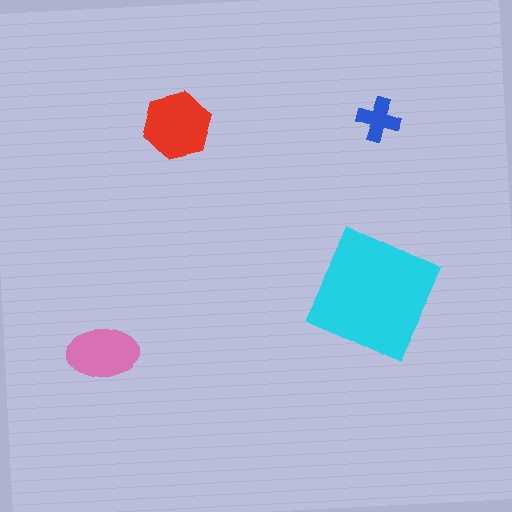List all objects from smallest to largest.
The blue cross, the pink ellipse, the red hexagon, the cyan square.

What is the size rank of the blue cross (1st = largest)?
4th.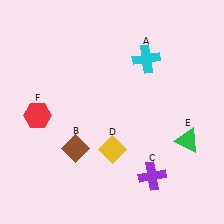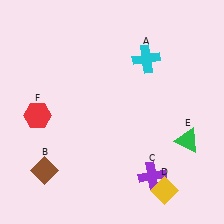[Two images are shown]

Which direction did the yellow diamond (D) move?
The yellow diamond (D) moved right.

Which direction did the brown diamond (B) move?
The brown diamond (B) moved left.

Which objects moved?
The objects that moved are: the brown diamond (B), the yellow diamond (D).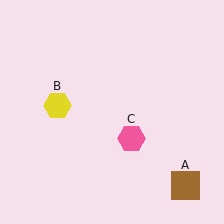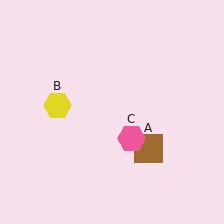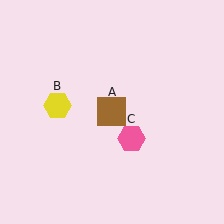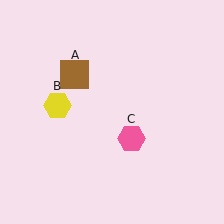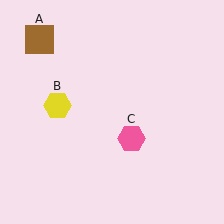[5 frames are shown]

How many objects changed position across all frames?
1 object changed position: brown square (object A).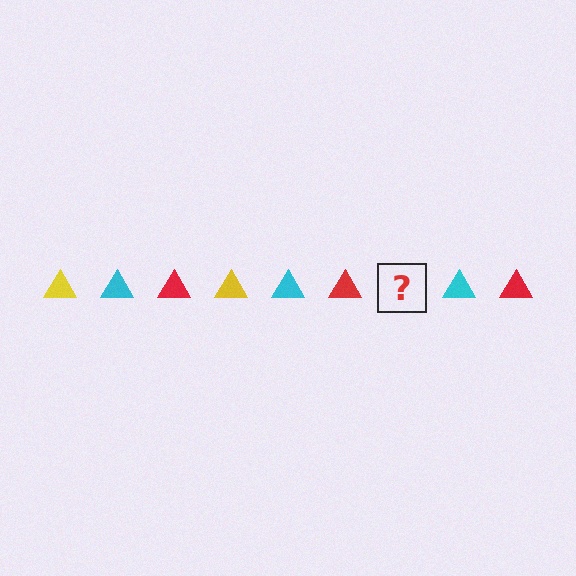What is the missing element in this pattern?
The missing element is a yellow triangle.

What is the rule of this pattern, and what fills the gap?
The rule is that the pattern cycles through yellow, cyan, red triangles. The gap should be filled with a yellow triangle.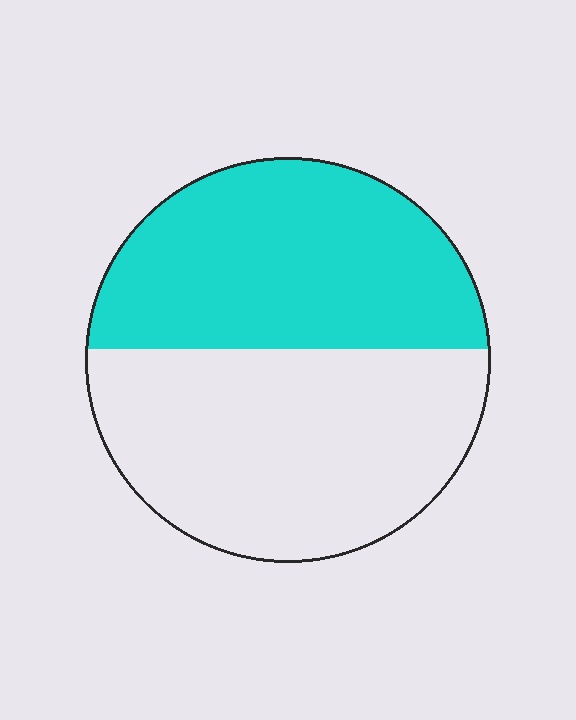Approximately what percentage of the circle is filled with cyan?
Approximately 45%.